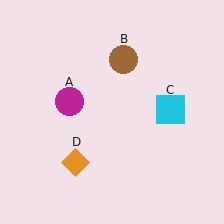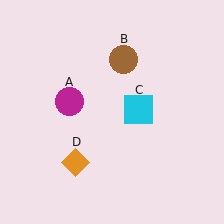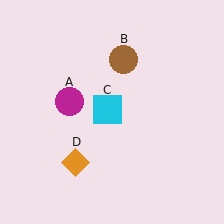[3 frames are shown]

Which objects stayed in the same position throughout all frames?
Magenta circle (object A) and brown circle (object B) and orange diamond (object D) remained stationary.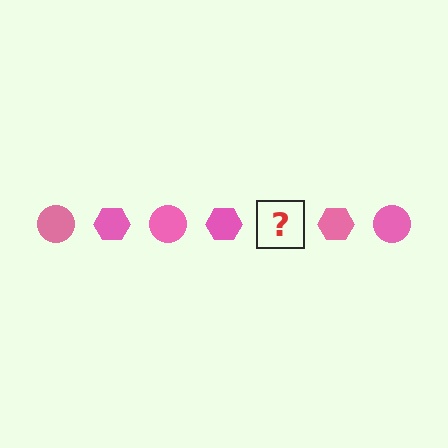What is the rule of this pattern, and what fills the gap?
The rule is that the pattern cycles through circle, hexagon shapes in pink. The gap should be filled with a pink circle.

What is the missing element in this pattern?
The missing element is a pink circle.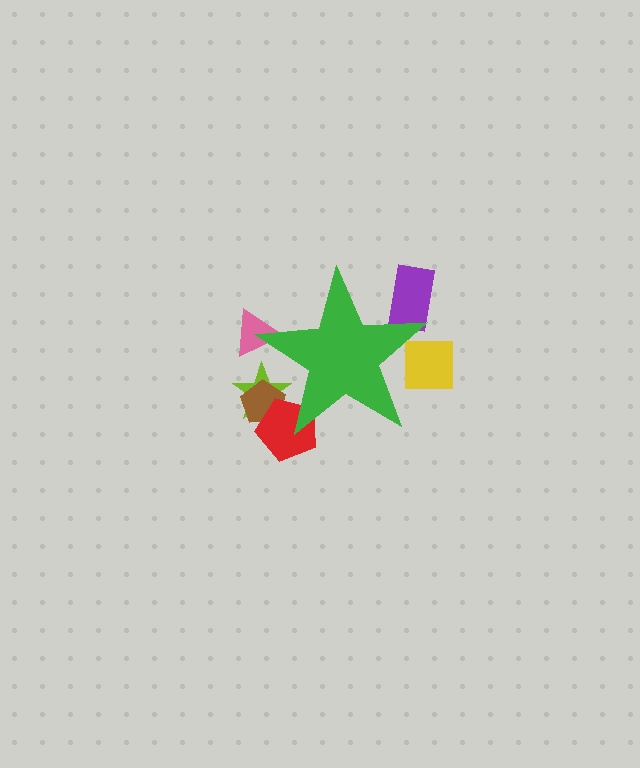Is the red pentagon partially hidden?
Yes, the red pentagon is partially hidden behind the green star.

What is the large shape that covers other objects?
A green star.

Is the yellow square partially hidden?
Yes, the yellow square is partially hidden behind the green star.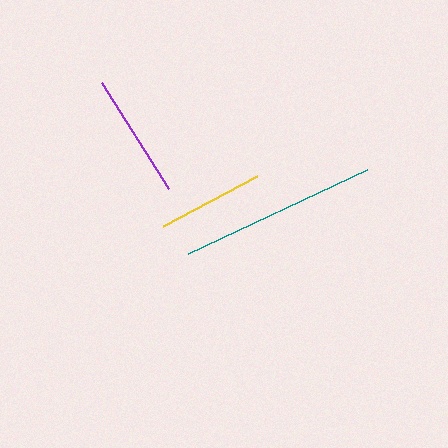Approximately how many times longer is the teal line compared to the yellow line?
The teal line is approximately 1.9 times the length of the yellow line.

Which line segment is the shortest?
The yellow line is the shortest at approximately 106 pixels.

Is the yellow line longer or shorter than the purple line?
The purple line is longer than the yellow line.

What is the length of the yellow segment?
The yellow segment is approximately 106 pixels long.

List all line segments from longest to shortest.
From longest to shortest: teal, purple, yellow.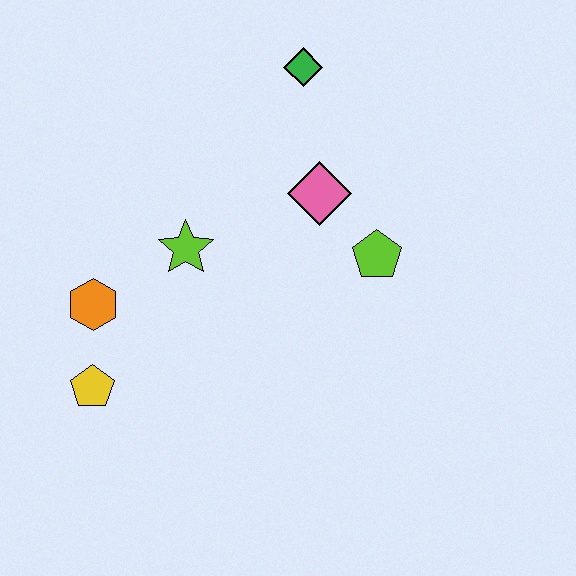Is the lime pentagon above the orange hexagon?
Yes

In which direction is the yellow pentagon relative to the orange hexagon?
The yellow pentagon is below the orange hexagon.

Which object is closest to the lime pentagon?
The pink diamond is closest to the lime pentagon.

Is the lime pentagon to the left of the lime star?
No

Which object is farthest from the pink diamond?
The yellow pentagon is farthest from the pink diamond.